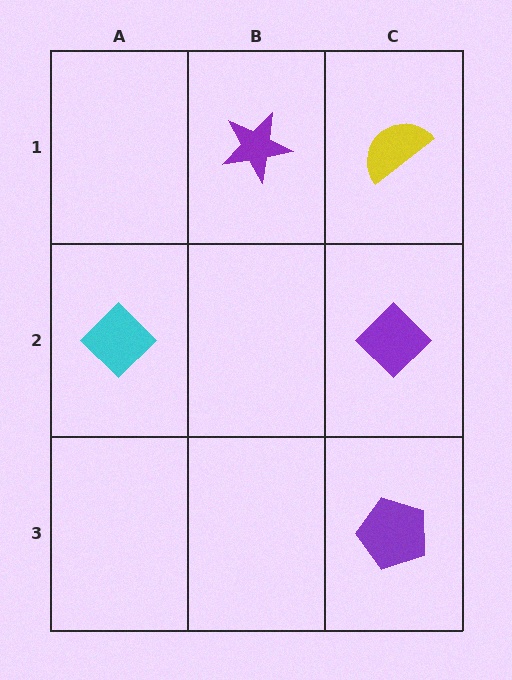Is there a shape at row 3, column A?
No, that cell is empty.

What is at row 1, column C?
A yellow semicircle.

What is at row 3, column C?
A purple pentagon.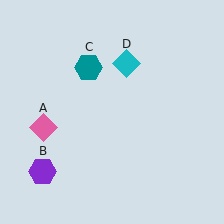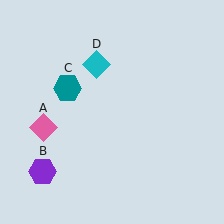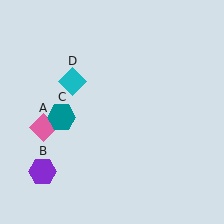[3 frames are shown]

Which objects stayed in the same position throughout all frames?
Pink diamond (object A) and purple hexagon (object B) remained stationary.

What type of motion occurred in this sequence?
The teal hexagon (object C), cyan diamond (object D) rotated counterclockwise around the center of the scene.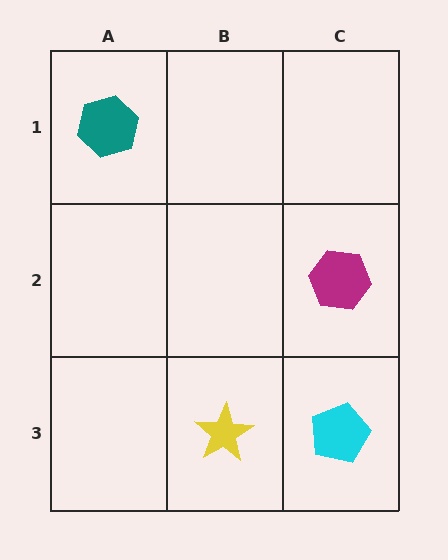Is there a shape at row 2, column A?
No, that cell is empty.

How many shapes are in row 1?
1 shape.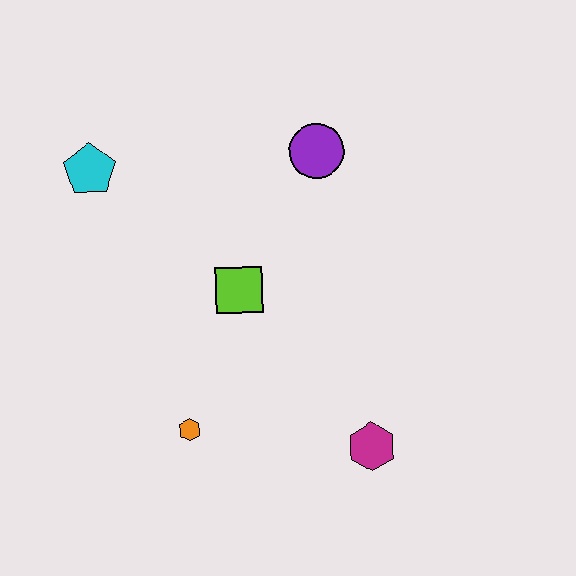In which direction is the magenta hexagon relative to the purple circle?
The magenta hexagon is below the purple circle.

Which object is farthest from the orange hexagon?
The purple circle is farthest from the orange hexagon.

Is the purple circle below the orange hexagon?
No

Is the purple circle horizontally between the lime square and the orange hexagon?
No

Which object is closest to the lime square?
The orange hexagon is closest to the lime square.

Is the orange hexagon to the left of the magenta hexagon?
Yes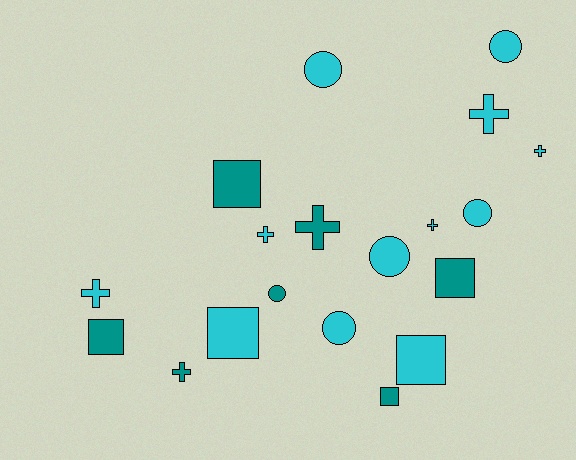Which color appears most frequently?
Cyan, with 12 objects.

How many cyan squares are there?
There are 2 cyan squares.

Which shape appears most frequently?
Cross, with 7 objects.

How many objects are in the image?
There are 19 objects.